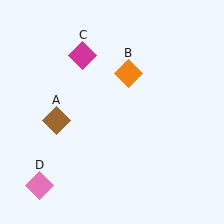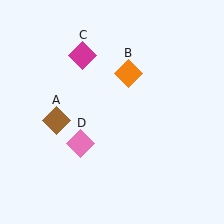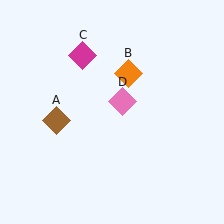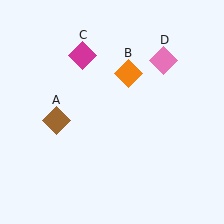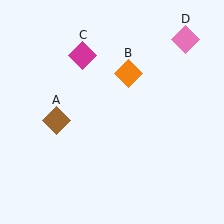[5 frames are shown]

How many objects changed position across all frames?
1 object changed position: pink diamond (object D).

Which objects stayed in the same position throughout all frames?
Brown diamond (object A) and orange diamond (object B) and magenta diamond (object C) remained stationary.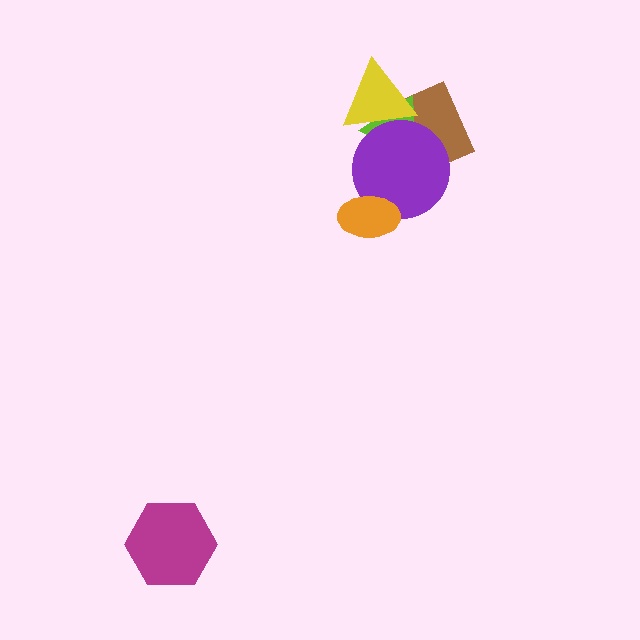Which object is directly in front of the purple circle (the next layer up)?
The yellow triangle is directly in front of the purple circle.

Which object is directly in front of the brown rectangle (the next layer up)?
The lime triangle is directly in front of the brown rectangle.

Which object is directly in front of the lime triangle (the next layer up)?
The purple circle is directly in front of the lime triangle.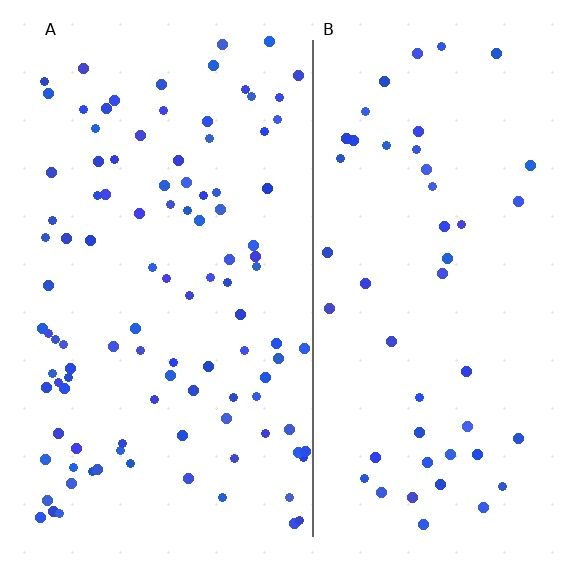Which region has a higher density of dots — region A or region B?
A (the left).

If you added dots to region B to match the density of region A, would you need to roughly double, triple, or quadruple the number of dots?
Approximately double.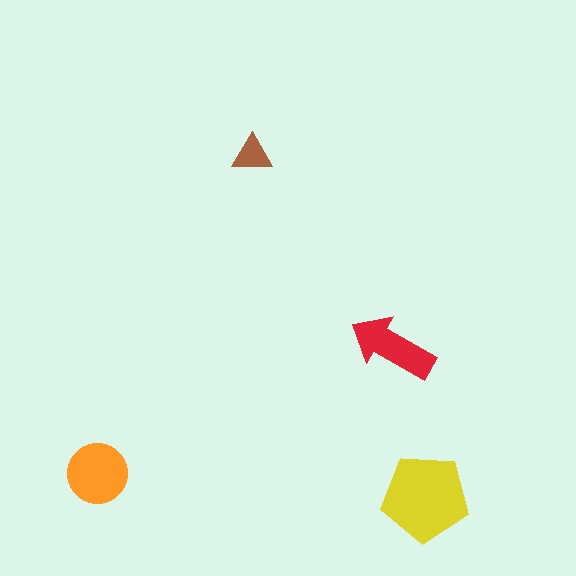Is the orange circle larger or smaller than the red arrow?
Larger.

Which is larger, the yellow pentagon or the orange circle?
The yellow pentagon.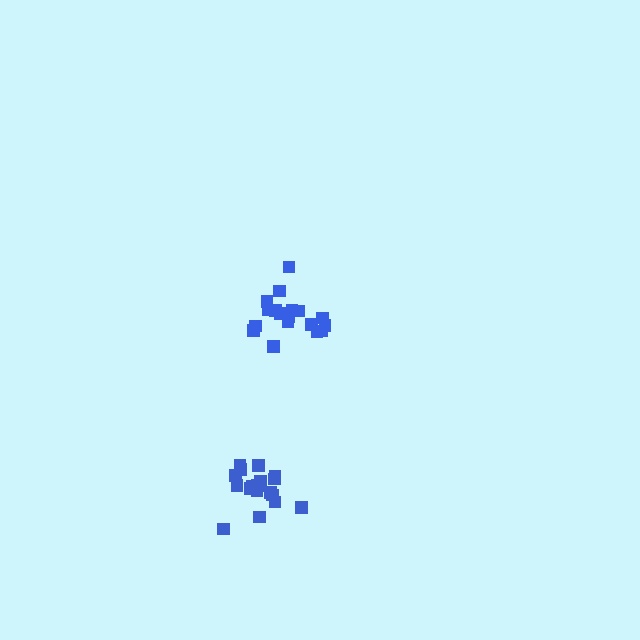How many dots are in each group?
Group 1: 18 dots, Group 2: 18 dots (36 total).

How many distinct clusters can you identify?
There are 2 distinct clusters.